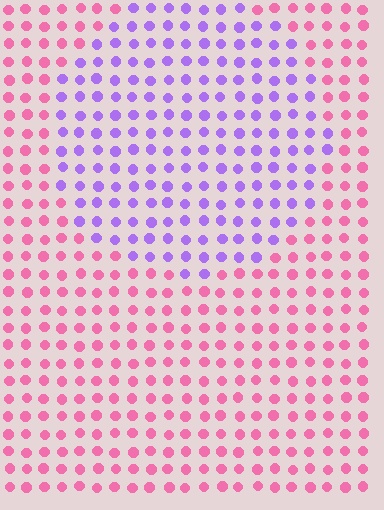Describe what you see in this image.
The image is filled with small pink elements in a uniform arrangement. A circle-shaped region is visible where the elements are tinted to a slightly different hue, forming a subtle color boundary.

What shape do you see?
I see a circle.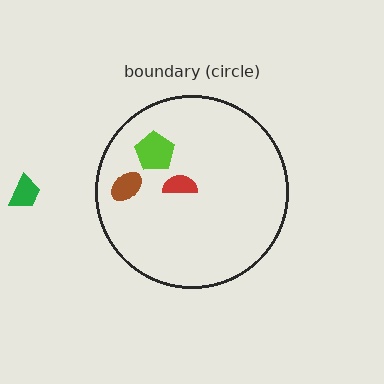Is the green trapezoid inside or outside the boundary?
Outside.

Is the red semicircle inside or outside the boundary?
Inside.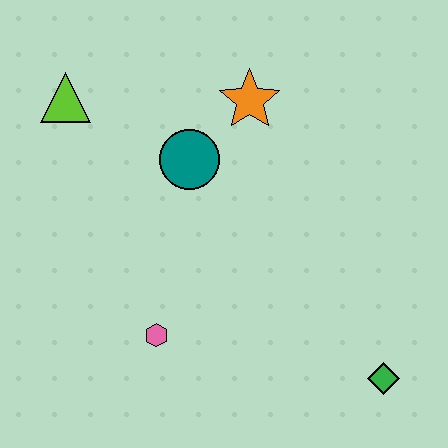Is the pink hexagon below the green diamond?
No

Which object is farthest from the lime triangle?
The green diamond is farthest from the lime triangle.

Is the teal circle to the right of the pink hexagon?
Yes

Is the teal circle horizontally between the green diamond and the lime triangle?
Yes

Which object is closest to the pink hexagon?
The teal circle is closest to the pink hexagon.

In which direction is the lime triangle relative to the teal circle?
The lime triangle is to the left of the teal circle.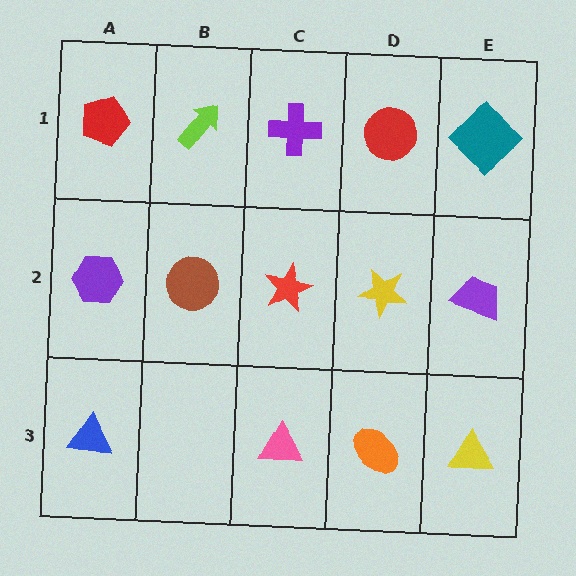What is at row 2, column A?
A purple hexagon.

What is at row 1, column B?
A lime arrow.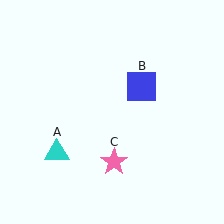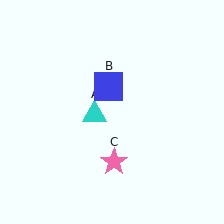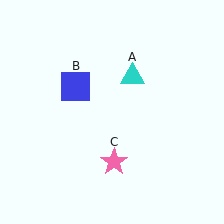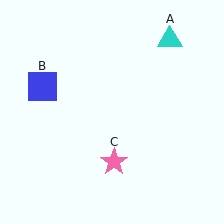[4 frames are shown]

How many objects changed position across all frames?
2 objects changed position: cyan triangle (object A), blue square (object B).